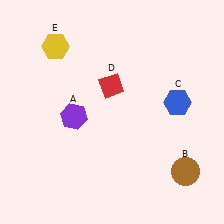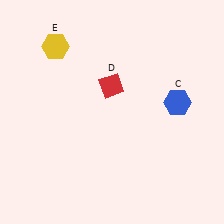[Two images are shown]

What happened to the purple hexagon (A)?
The purple hexagon (A) was removed in Image 2. It was in the bottom-left area of Image 1.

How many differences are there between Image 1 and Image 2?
There are 2 differences between the two images.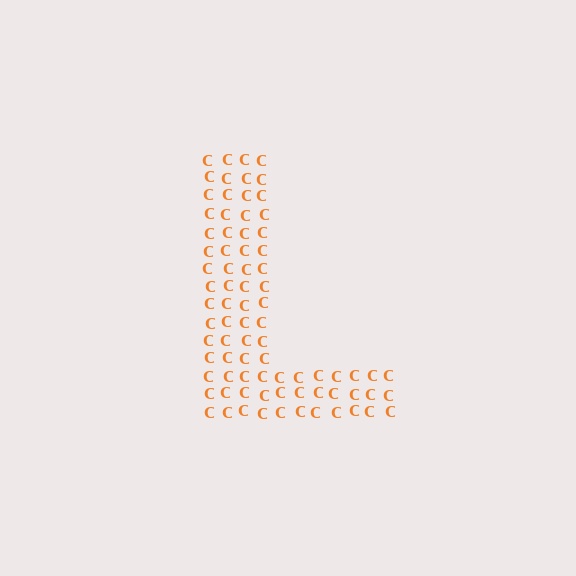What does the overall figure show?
The overall figure shows the letter L.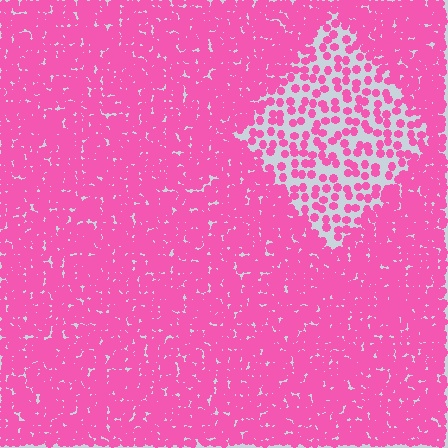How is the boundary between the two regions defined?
The boundary is defined by a change in element density (approximately 2.8x ratio). All elements are the same color, size, and shape.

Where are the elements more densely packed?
The elements are more densely packed outside the diamond boundary.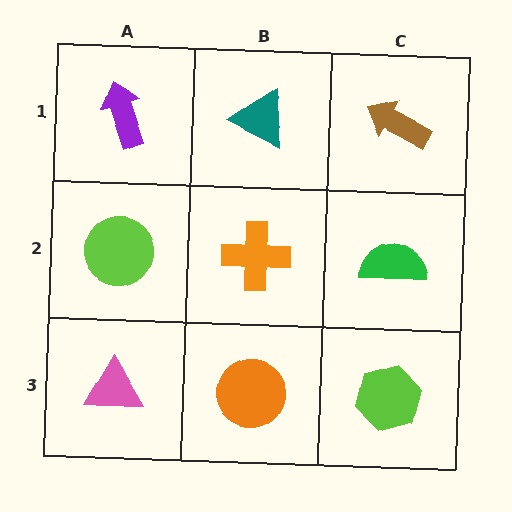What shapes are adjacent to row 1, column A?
A lime circle (row 2, column A), a teal triangle (row 1, column B).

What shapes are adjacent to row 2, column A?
A purple arrow (row 1, column A), a pink triangle (row 3, column A), an orange cross (row 2, column B).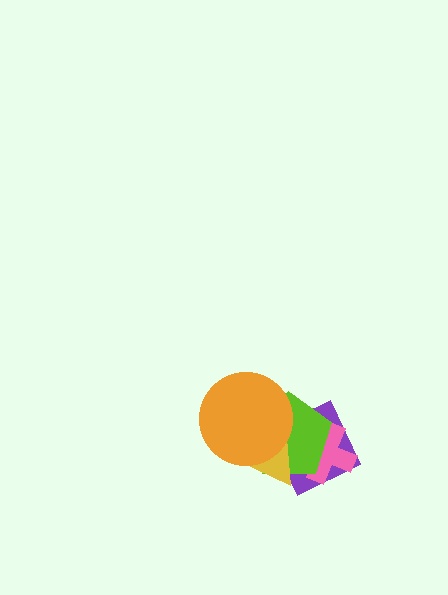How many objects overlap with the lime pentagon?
4 objects overlap with the lime pentagon.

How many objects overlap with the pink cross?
3 objects overlap with the pink cross.